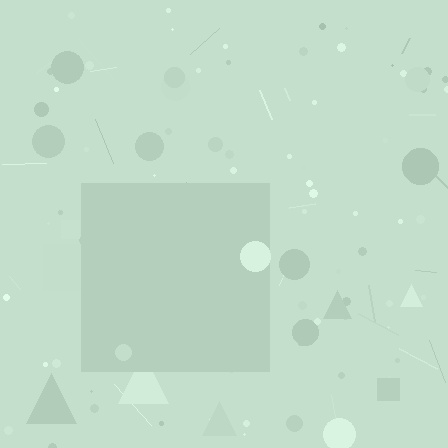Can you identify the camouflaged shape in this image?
The camouflaged shape is a square.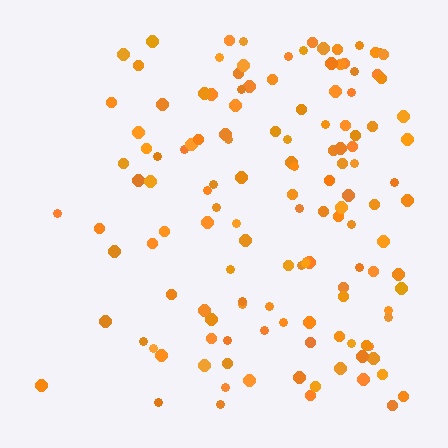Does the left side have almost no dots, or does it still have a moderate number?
Still a moderate number, just noticeably fewer than the right.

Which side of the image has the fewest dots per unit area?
The left.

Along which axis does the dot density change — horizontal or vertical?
Horizontal.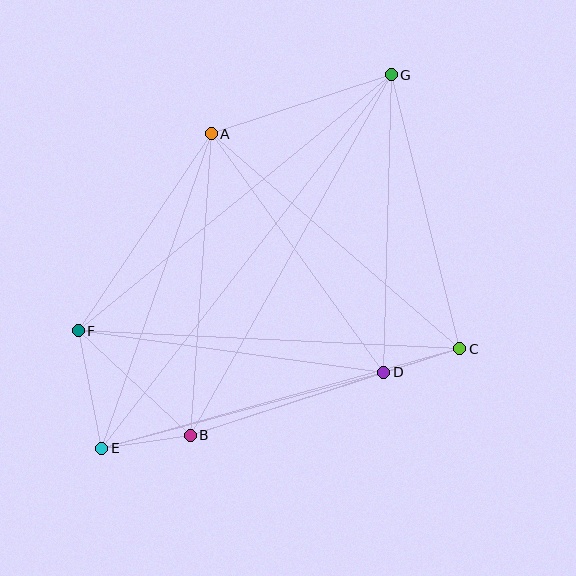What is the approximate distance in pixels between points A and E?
The distance between A and E is approximately 333 pixels.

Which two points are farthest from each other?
Points E and G are farthest from each other.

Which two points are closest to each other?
Points C and D are closest to each other.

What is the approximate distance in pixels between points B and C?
The distance between B and C is approximately 283 pixels.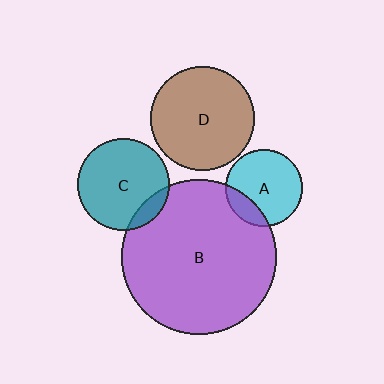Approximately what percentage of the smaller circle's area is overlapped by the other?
Approximately 10%.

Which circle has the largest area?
Circle B (purple).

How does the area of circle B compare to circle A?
Approximately 4.0 times.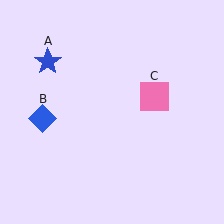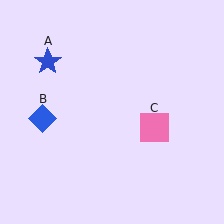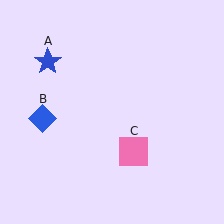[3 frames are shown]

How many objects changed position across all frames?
1 object changed position: pink square (object C).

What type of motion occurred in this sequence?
The pink square (object C) rotated clockwise around the center of the scene.